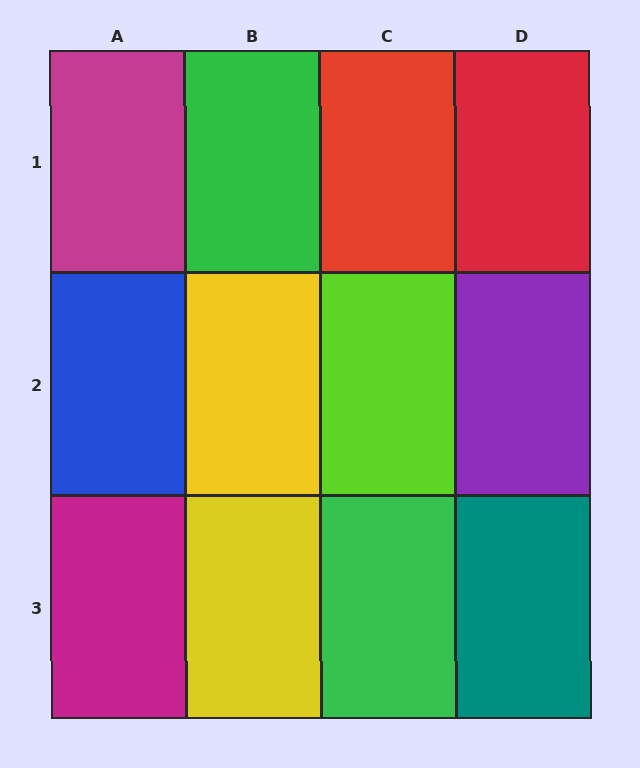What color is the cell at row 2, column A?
Blue.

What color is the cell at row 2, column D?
Purple.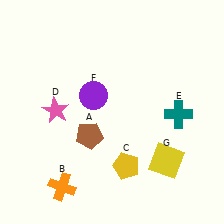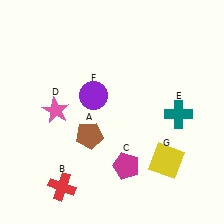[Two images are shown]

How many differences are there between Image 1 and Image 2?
There are 2 differences between the two images.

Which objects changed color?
B changed from orange to red. C changed from yellow to magenta.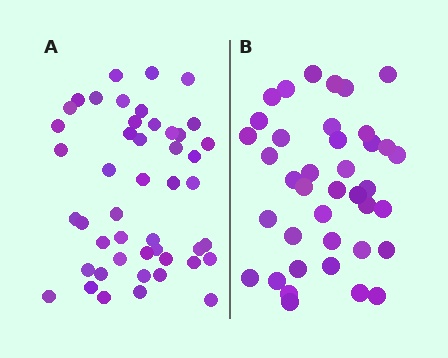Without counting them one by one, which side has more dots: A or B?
Region A (the left region) has more dots.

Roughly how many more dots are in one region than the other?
Region A has roughly 8 or so more dots than region B.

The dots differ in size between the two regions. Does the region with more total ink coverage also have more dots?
No. Region B has more total ink coverage because its dots are larger, but region A actually contains more individual dots. Total area can be misleading — the number of items is what matters here.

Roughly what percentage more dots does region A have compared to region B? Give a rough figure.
About 20% more.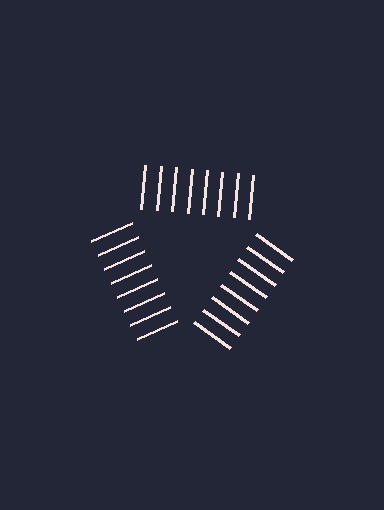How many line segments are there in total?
24 — 8 along each of the 3 edges.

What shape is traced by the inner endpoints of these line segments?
An illusory triangle — the line segments terminate on its edges but no continuous stroke is drawn.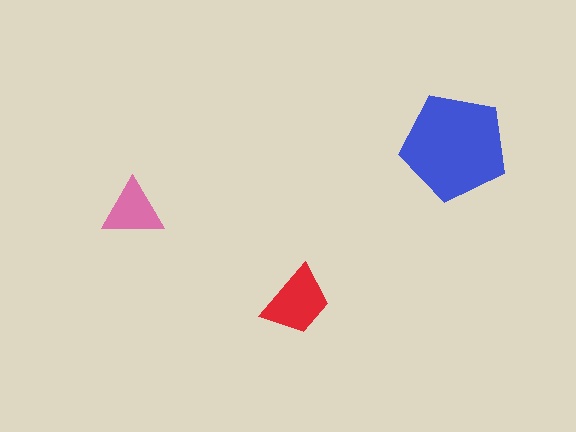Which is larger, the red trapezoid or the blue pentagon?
The blue pentagon.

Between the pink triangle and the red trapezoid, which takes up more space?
The red trapezoid.